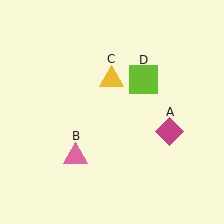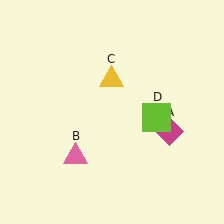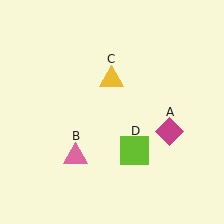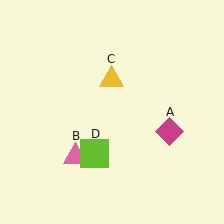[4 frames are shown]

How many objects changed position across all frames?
1 object changed position: lime square (object D).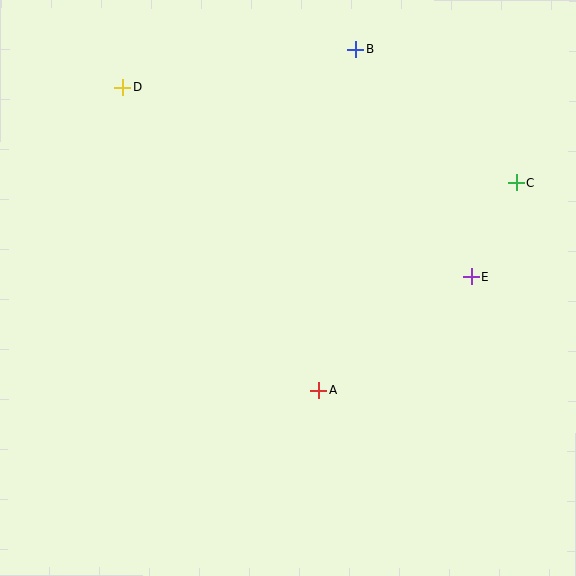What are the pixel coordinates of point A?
Point A is at (318, 390).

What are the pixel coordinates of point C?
Point C is at (517, 182).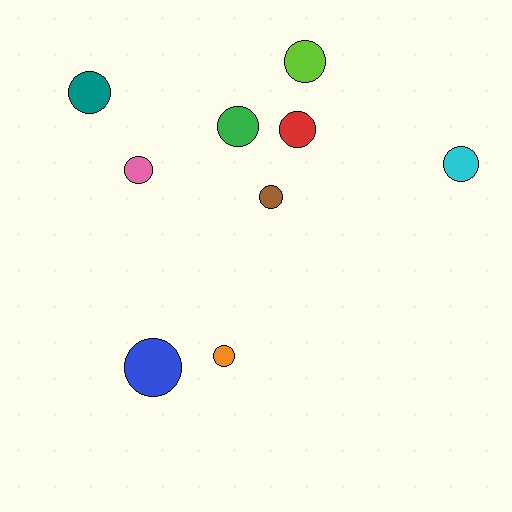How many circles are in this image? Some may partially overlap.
There are 9 circles.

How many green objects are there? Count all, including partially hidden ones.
There is 1 green object.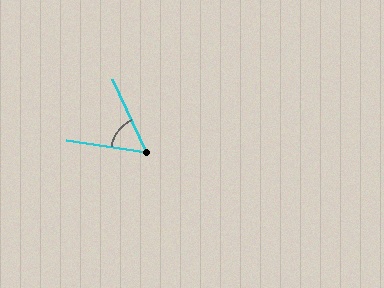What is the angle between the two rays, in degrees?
Approximately 57 degrees.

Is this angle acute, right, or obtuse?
It is acute.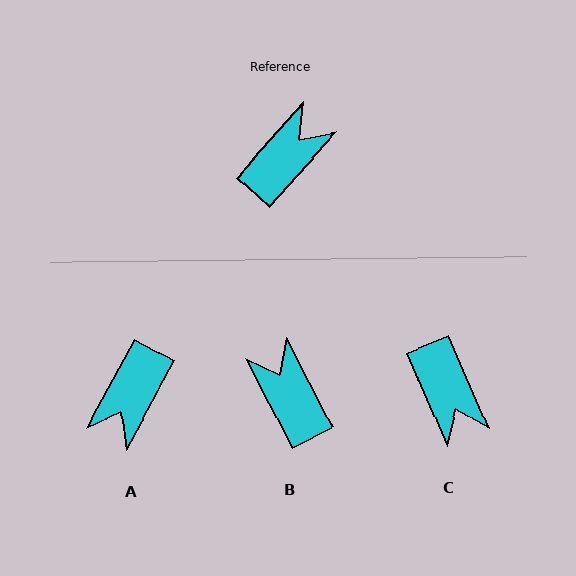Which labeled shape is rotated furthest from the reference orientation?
A, about 167 degrees away.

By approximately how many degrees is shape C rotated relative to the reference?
Approximately 115 degrees clockwise.